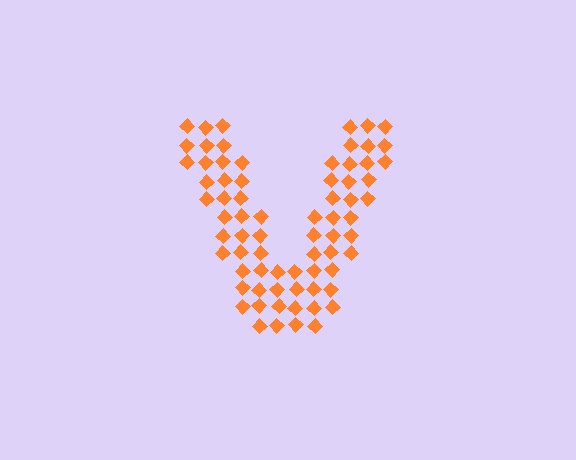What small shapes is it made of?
It is made of small diamonds.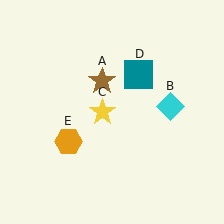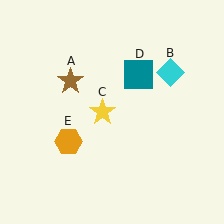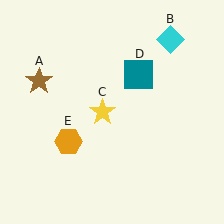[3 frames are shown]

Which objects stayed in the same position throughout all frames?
Yellow star (object C) and teal square (object D) and orange hexagon (object E) remained stationary.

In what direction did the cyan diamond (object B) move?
The cyan diamond (object B) moved up.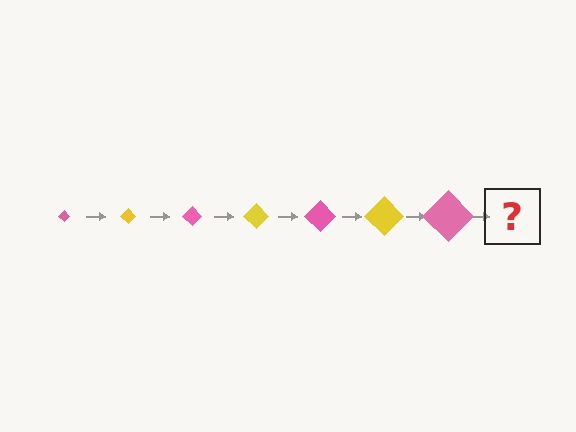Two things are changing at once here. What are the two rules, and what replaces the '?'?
The two rules are that the diamond grows larger each step and the color cycles through pink and yellow. The '?' should be a yellow diamond, larger than the previous one.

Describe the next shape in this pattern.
It should be a yellow diamond, larger than the previous one.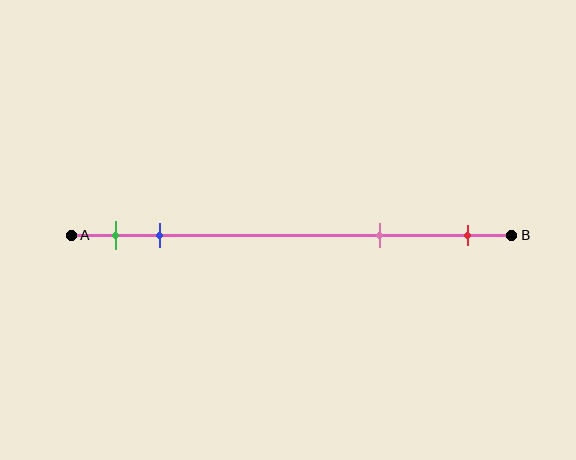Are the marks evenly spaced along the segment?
No, the marks are not evenly spaced.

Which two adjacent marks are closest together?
The green and blue marks are the closest adjacent pair.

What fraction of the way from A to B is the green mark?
The green mark is approximately 10% (0.1) of the way from A to B.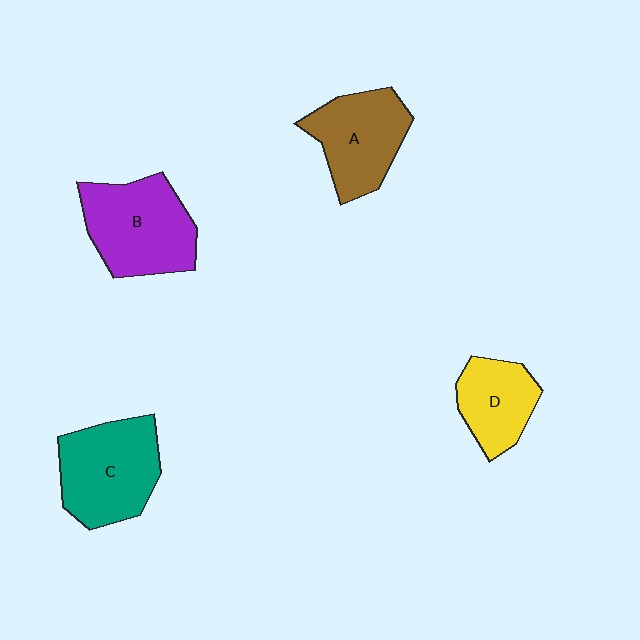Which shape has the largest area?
Shape B (purple).